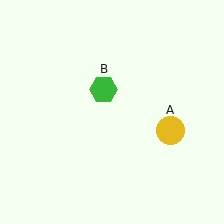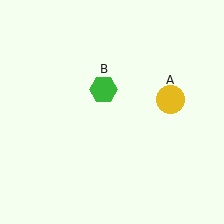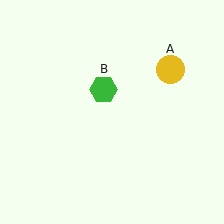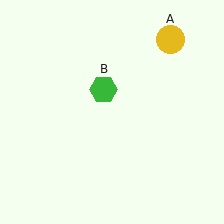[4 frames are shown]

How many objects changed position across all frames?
1 object changed position: yellow circle (object A).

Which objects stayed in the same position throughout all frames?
Green hexagon (object B) remained stationary.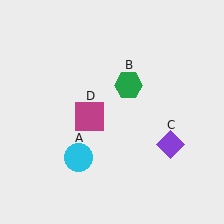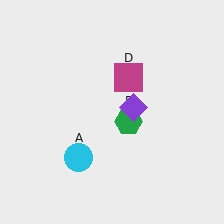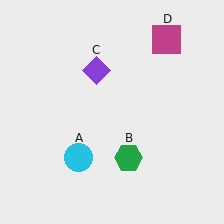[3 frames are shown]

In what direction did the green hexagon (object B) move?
The green hexagon (object B) moved down.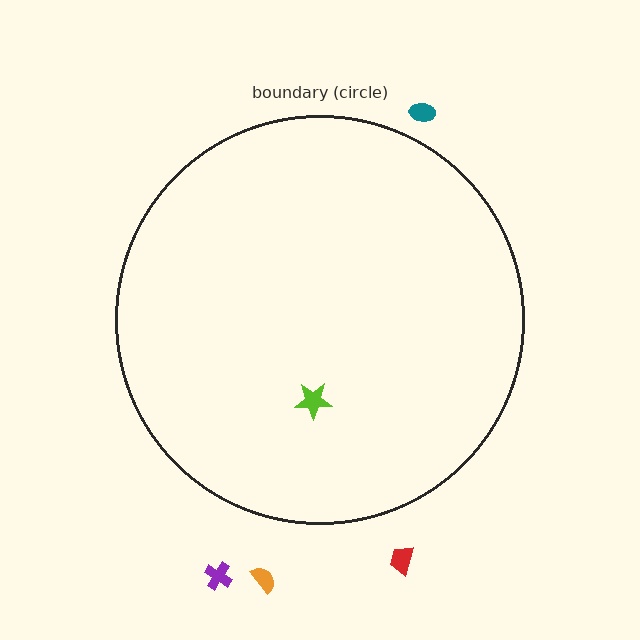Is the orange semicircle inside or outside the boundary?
Outside.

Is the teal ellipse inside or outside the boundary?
Outside.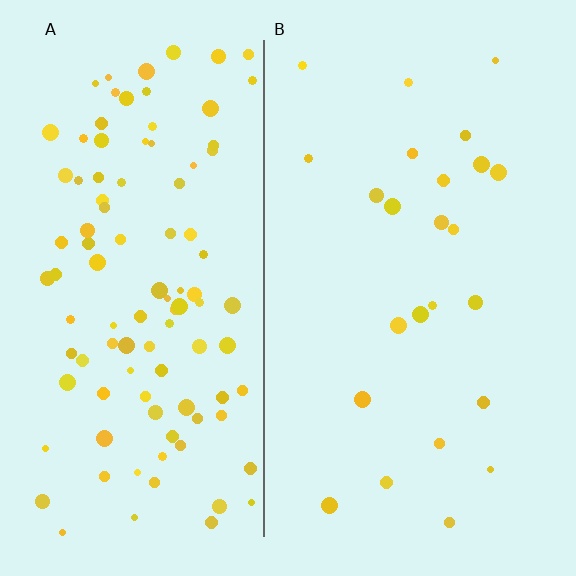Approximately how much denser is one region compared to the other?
Approximately 4.2× — region A over region B.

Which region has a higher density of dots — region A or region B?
A (the left).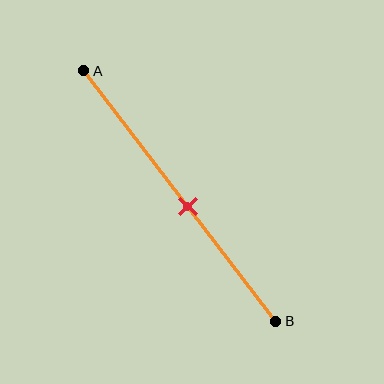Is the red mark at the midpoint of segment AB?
No, the mark is at about 55% from A, not at the 50% midpoint.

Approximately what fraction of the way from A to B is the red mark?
The red mark is approximately 55% of the way from A to B.